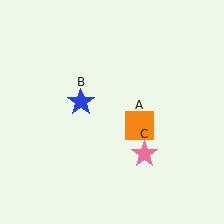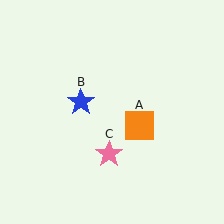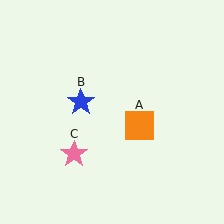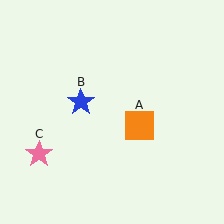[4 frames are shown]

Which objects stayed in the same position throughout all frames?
Orange square (object A) and blue star (object B) remained stationary.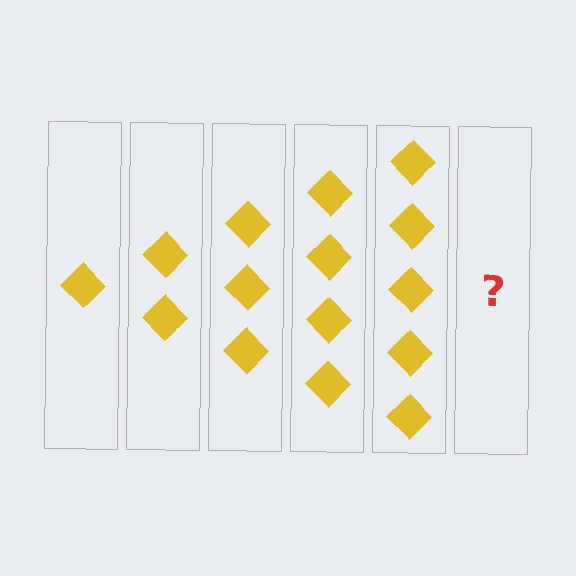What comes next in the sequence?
The next element should be 6 diamonds.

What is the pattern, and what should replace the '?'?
The pattern is that each step adds one more diamond. The '?' should be 6 diamonds.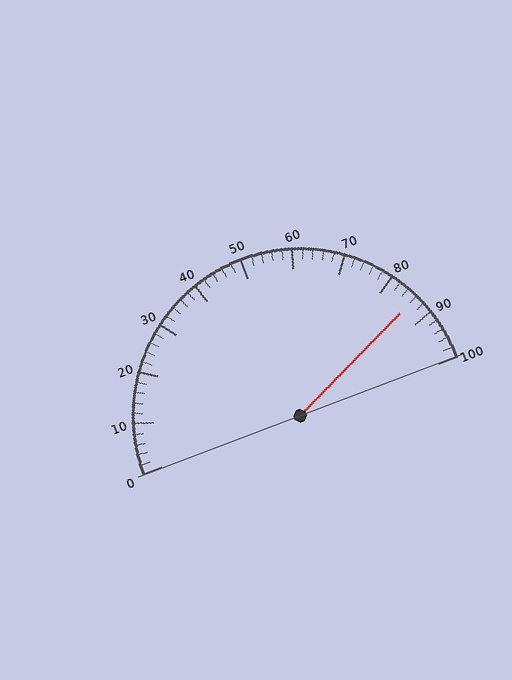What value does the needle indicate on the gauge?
The needle indicates approximately 86.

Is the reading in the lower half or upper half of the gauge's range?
The reading is in the upper half of the range (0 to 100).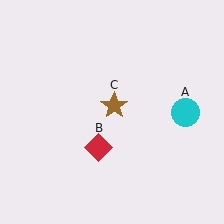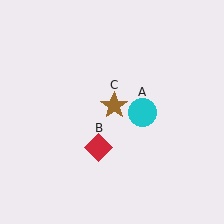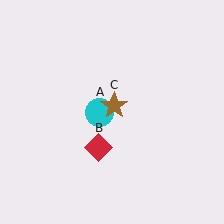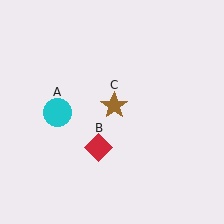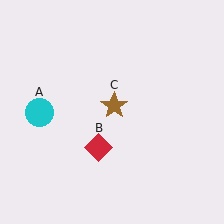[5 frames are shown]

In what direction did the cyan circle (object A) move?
The cyan circle (object A) moved left.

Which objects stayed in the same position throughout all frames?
Red diamond (object B) and brown star (object C) remained stationary.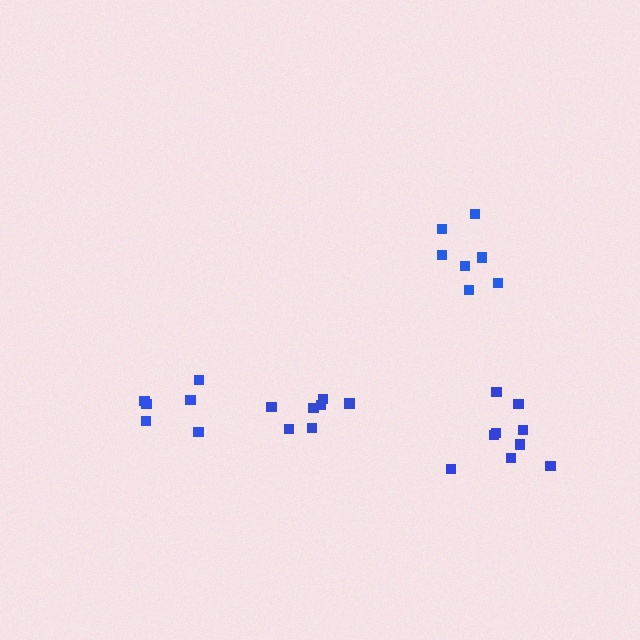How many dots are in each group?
Group 1: 7 dots, Group 2: 6 dots, Group 3: 7 dots, Group 4: 9 dots (29 total).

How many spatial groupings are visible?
There are 4 spatial groupings.